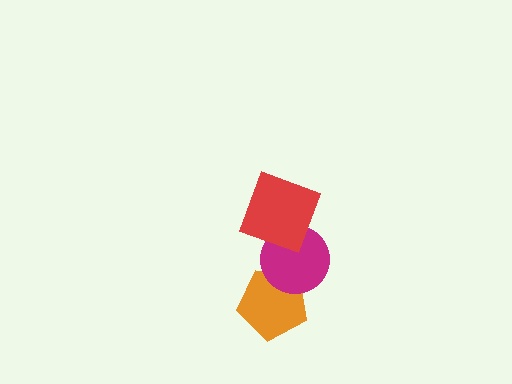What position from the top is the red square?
The red square is 1st from the top.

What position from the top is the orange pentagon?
The orange pentagon is 3rd from the top.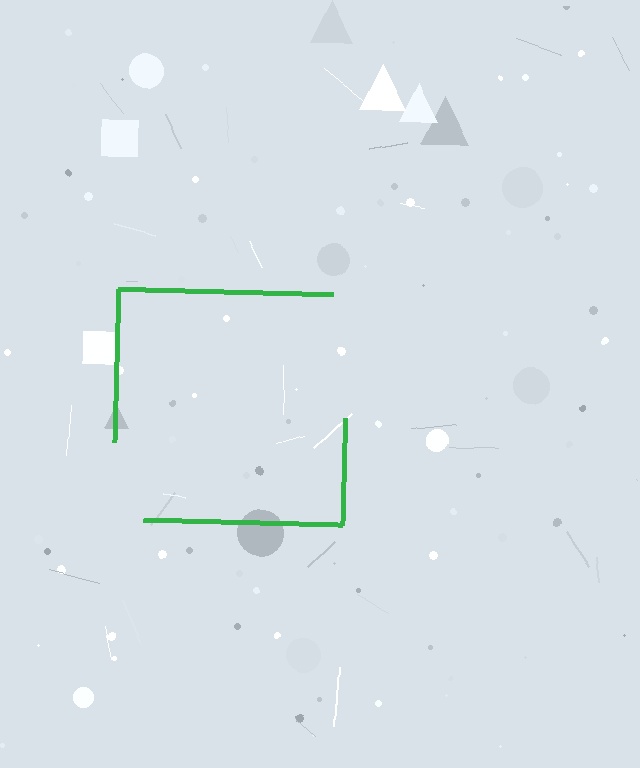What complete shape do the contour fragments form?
The contour fragments form a square.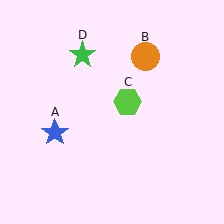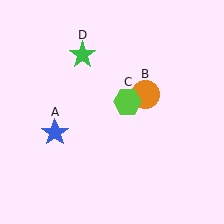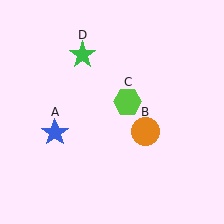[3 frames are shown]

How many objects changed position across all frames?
1 object changed position: orange circle (object B).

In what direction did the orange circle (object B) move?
The orange circle (object B) moved down.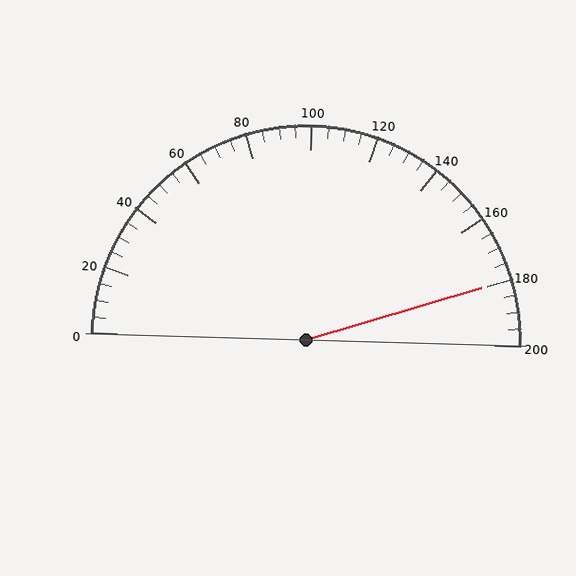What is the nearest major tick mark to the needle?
The nearest major tick mark is 180.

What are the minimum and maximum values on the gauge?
The gauge ranges from 0 to 200.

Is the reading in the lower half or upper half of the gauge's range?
The reading is in the upper half of the range (0 to 200).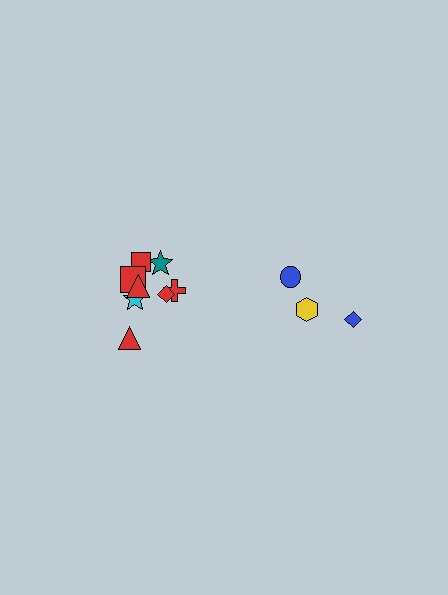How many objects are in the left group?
There are 8 objects.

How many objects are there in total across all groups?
There are 11 objects.